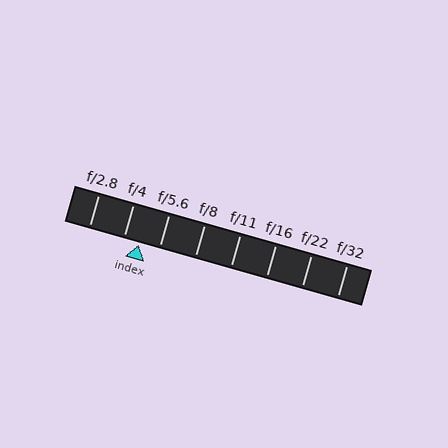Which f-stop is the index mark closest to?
The index mark is closest to f/4.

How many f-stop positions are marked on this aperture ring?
There are 8 f-stop positions marked.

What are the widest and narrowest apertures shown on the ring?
The widest aperture shown is f/2.8 and the narrowest is f/32.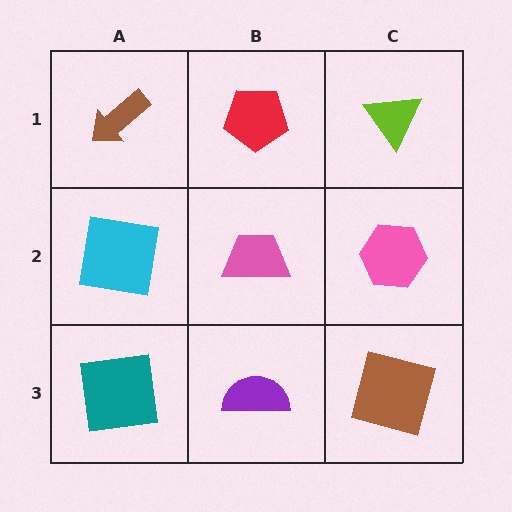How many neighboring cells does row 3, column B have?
3.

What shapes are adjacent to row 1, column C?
A pink hexagon (row 2, column C), a red pentagon (row 1, column B).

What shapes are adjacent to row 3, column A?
A cyan square (row 2, column A), a purple semicircle (row 3, column B).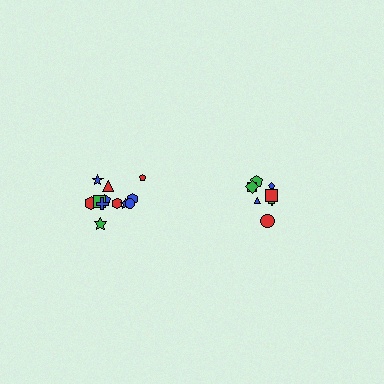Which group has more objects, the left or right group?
The left group.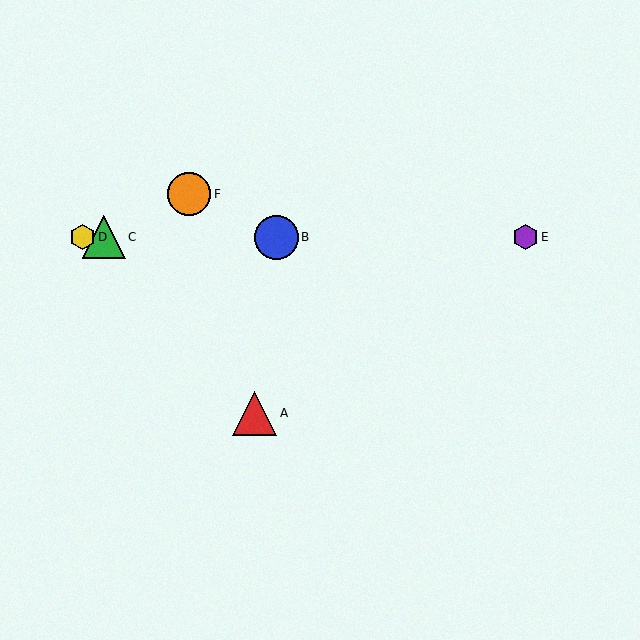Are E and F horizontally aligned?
No, E is at y≈237 and F is at y≈194.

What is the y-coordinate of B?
Object B is at y≈237.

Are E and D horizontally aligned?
Yes, both are at y≈237.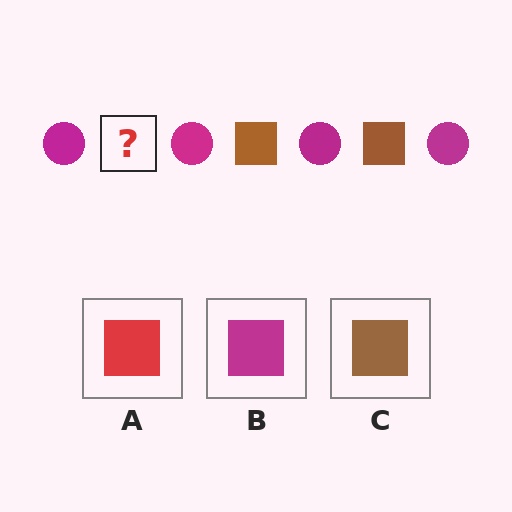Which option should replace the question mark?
Option C.